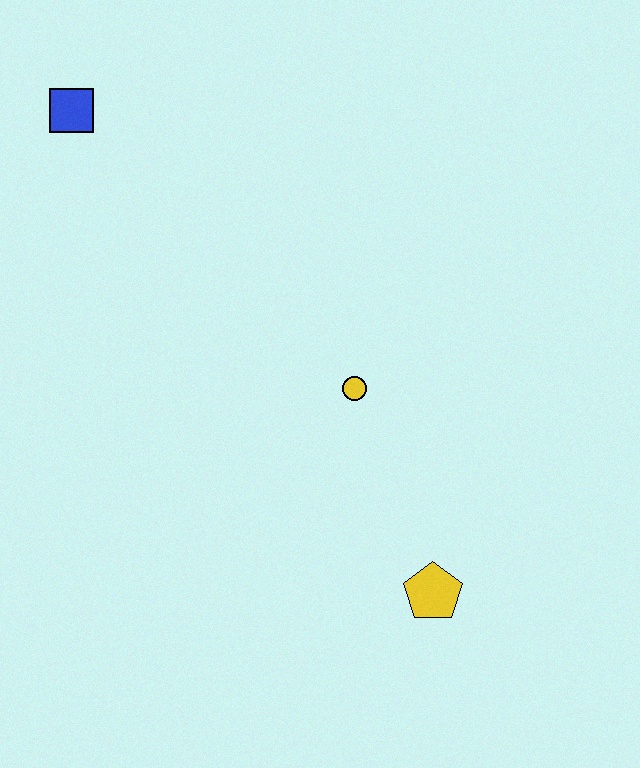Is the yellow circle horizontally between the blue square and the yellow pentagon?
Yes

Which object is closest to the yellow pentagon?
The yellow circle is closest to the yellow pentagon.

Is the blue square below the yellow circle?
No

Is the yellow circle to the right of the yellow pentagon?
No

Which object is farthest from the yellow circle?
The blue square is farthest from the yellow circle.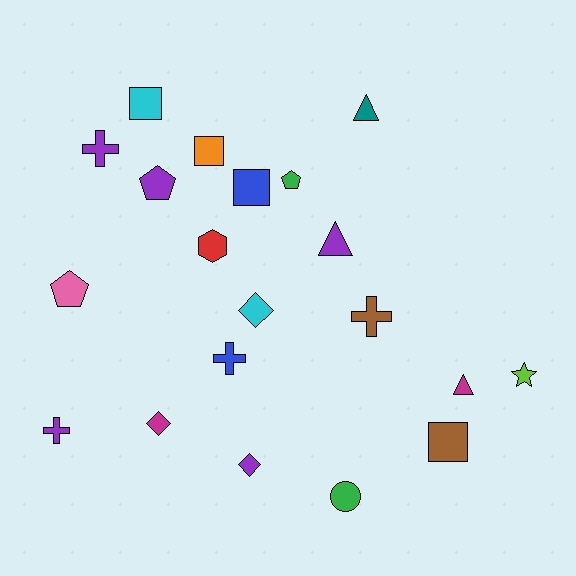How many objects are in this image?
There are 20 objects.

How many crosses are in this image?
There are 4 crosses.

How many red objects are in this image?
There is 1 red object.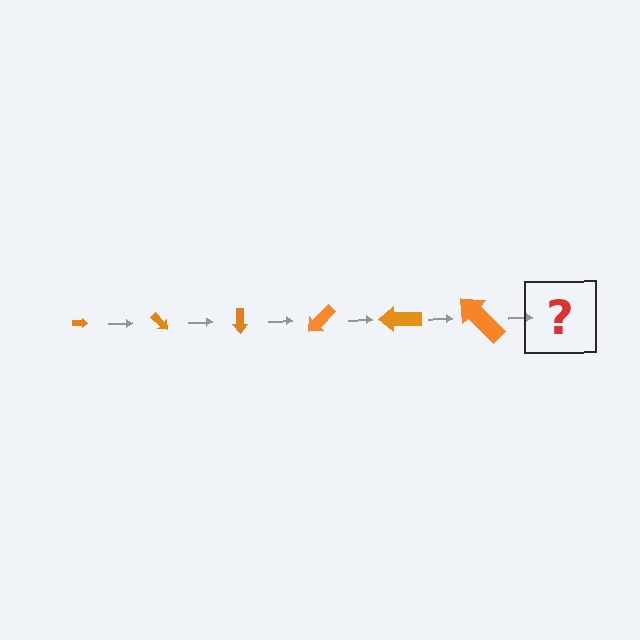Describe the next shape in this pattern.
It should be an arrow, larger than the previous one and rotated 270 degrees from the start.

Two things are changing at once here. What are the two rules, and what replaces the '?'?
The two rules are that the arrow grows larger each step and it rotates 45 degrees each step. The '?' should be an arrow, larger than the previous one and rotated 270 degrees from the start.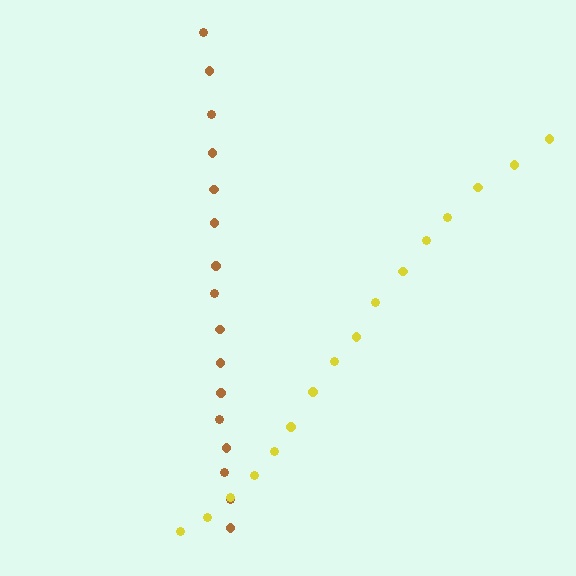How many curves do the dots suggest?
There are 2 distinct paths.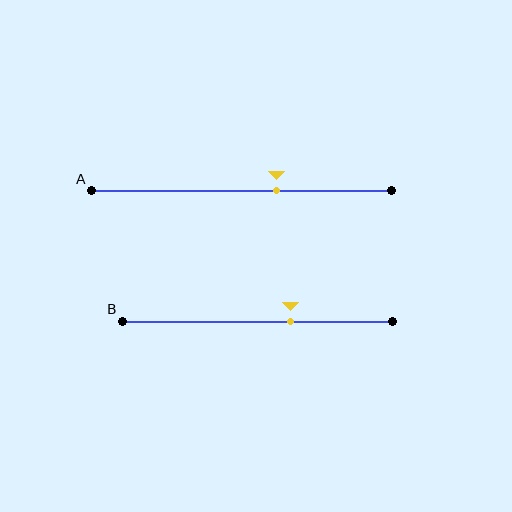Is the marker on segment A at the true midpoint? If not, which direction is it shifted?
No, the marker on segment A is shifted to the right by about 12% of the segment length.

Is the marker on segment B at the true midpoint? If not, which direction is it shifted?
No, the marker on segment B is shifted to the right by about 12% of the segment length.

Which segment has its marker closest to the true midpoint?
Segment A has its marker closest to the true midpoint.